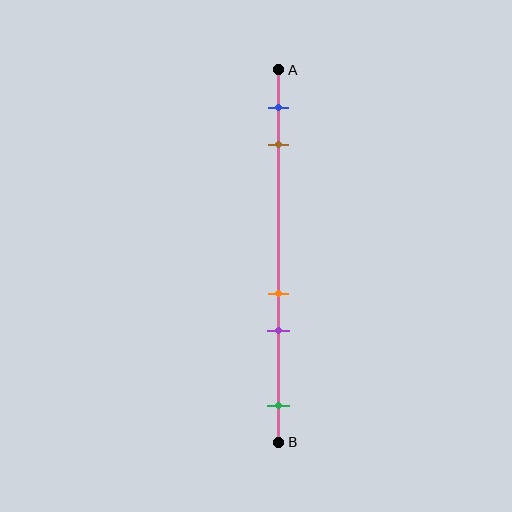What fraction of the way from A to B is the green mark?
The green mark is approximately 90% (0.9) of the way from A to B.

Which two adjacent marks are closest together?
The orange and purple marks are the closest adjacent pair.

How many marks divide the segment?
There are 5 marks dividing the segment.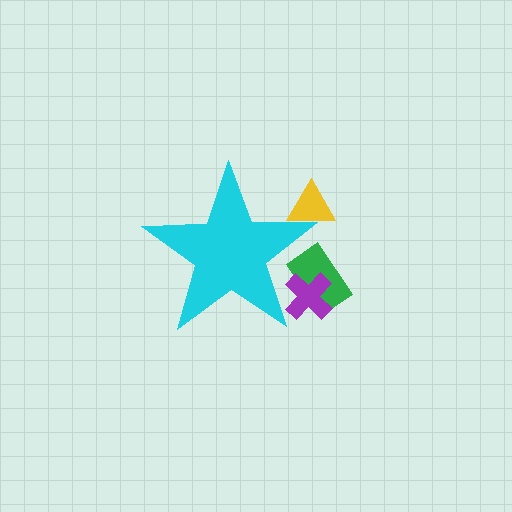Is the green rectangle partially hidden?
Yes, the green rectangle is partially hidden behind the cyan star.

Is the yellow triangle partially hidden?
Yes, the yellow triangle is partially hidden behind the cyan star.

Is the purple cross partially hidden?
Yes, the purple cross is partially hidden behind the cyan star.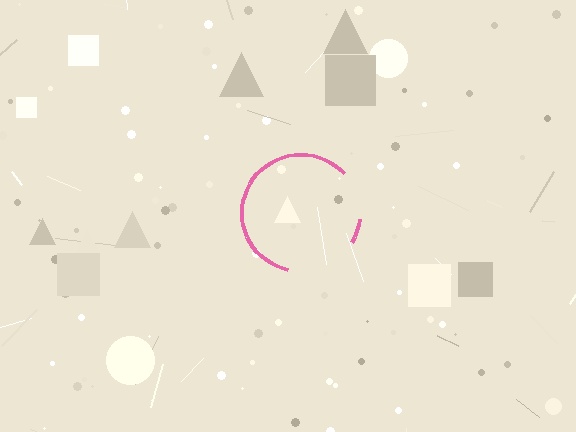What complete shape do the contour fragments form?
The contour fragments form a circle.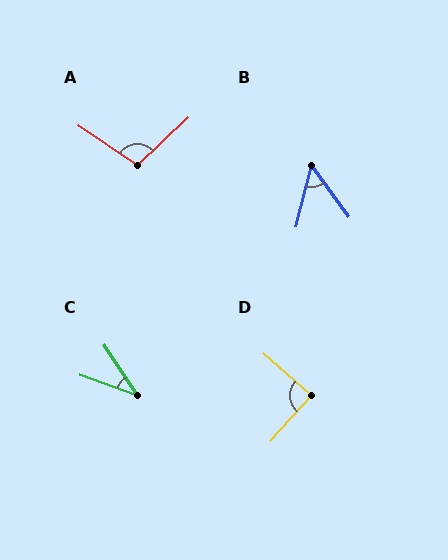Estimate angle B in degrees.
Approximately 50 degrees.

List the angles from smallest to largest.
C (37°), B (50°), D (90°), A (103°).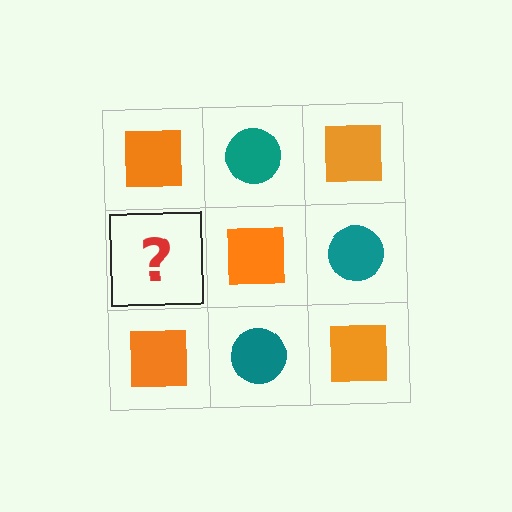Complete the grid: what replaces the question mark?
The question mark should be replaced with a teal circle.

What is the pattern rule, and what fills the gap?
The rule is that it alternates orange square and teal circle in a checkerboard pattern. The gap should be filled with a teal circle.